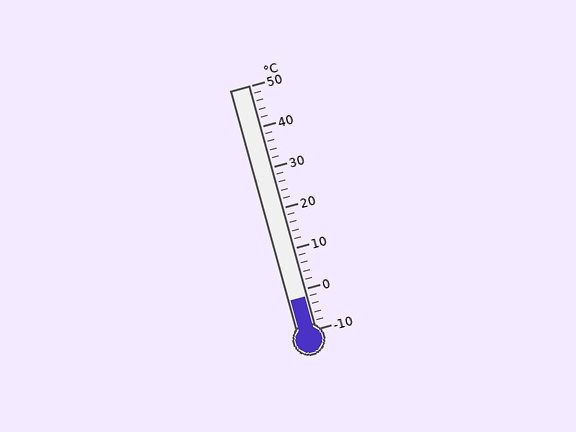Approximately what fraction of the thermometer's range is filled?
The thermometer is filled to approximately 15% of its range.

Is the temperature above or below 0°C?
The temperature is below 0°C.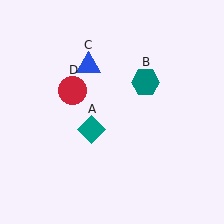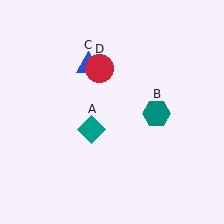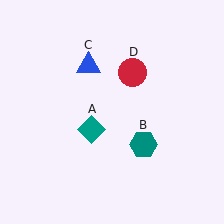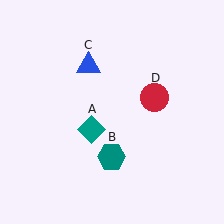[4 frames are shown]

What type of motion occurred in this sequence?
The teal hexagon (object B), red circle (object D) rotated clockwise around the center of the scene.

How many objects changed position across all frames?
2 objects changed position: teal hexagon (object B), red circle (object D).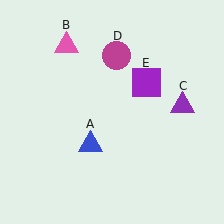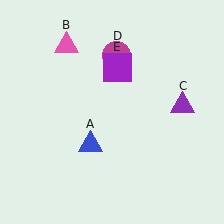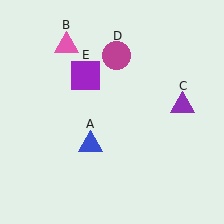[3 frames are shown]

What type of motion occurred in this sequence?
The purple square (object E) rotated counterclockwise around the center of the scene.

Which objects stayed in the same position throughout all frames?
Blue triangle (object A) and pink triangle (object B) and purple triangle (object C) and magenta circle (object D) remained stationary.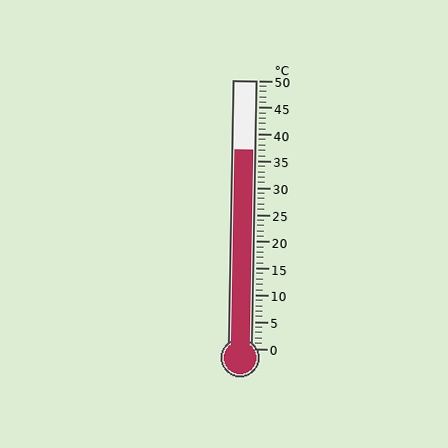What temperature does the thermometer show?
The thermometer shows approximately 37°C.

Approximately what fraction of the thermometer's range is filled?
The thermometer is filled to approximately 75% of its range.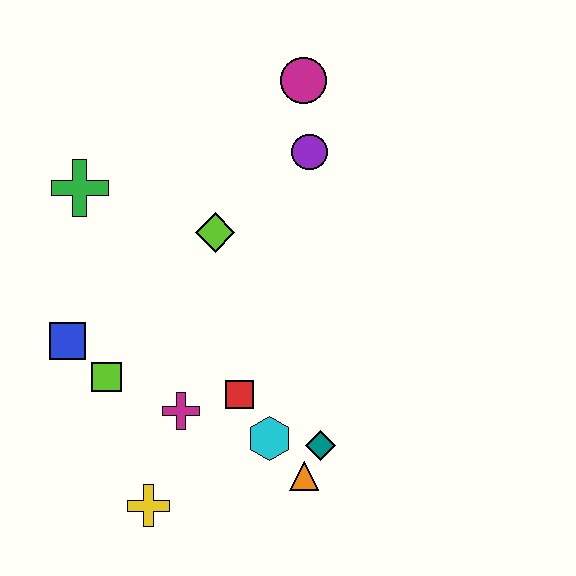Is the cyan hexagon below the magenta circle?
Yes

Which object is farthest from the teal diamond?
The magenta circle is farthest from the teal diamond.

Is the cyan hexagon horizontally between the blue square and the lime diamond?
No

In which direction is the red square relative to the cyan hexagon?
The red square is above the cyan hexagon.